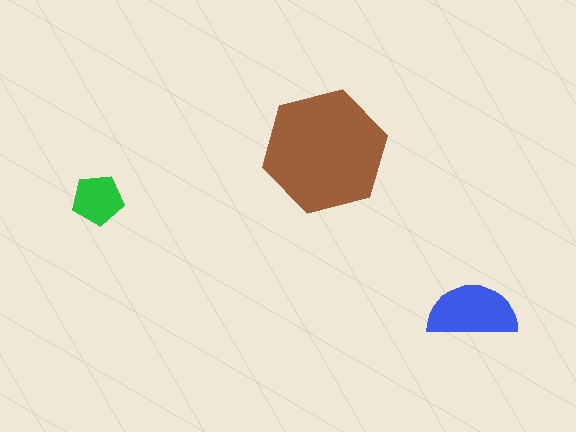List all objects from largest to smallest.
The brown hexagon, the blue semicircle, the green pentagon.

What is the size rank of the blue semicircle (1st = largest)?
2nd.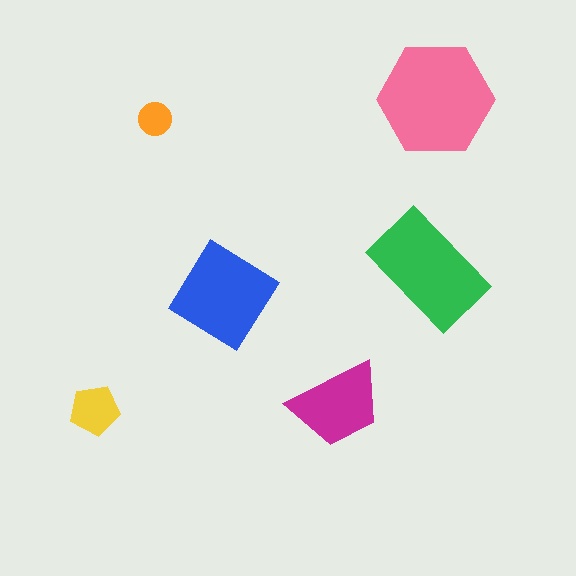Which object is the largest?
The pink hexagon.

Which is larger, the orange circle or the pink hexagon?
The pink hexagon.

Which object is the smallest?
The orange circle.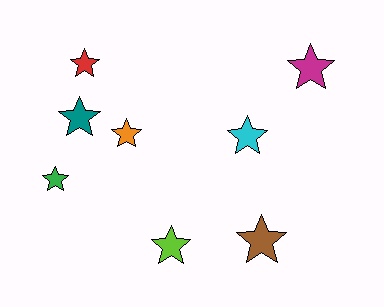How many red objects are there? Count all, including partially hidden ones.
There is 1 red object.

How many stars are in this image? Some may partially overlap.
There are 8 stars.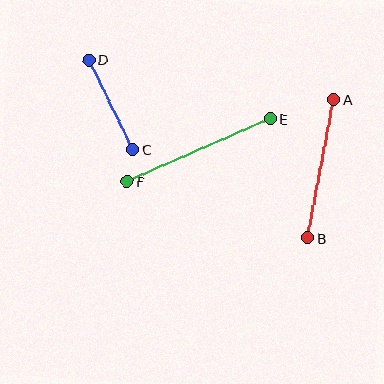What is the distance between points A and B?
The distance is approximately 141 pixels.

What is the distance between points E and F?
The distance is approximately 156 pixels.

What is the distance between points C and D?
The distance is approximately 100 pixels.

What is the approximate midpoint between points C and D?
The midpoint is at approximately (111, 104) pixels.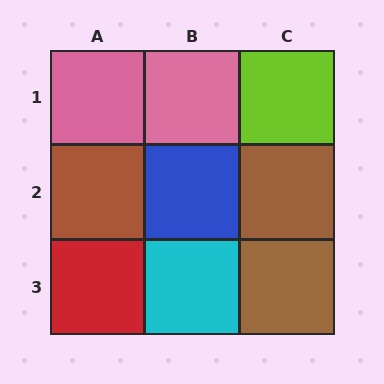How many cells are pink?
2 cells are pink.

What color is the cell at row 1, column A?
Pink.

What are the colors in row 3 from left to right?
Red, cyan, brown.